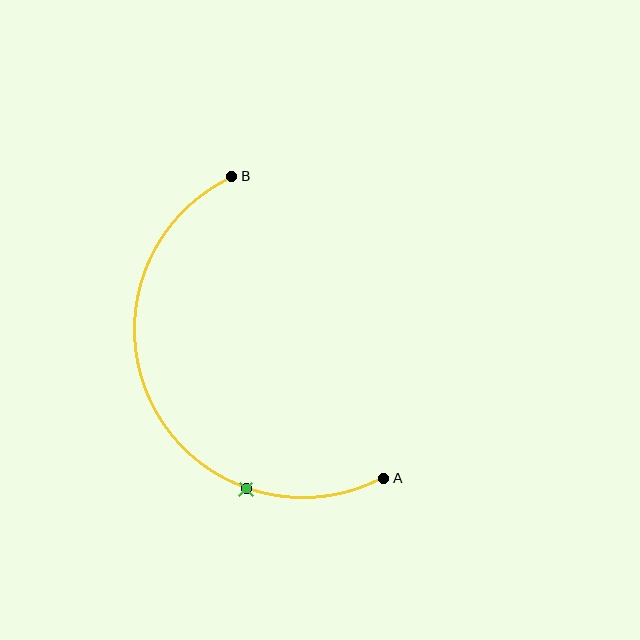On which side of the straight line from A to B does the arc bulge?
The arc bulges to the left of the straight line connecting A and B.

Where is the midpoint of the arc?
The arc midpoint is the point on the curve farthest from the straight line joining A and B. It sits to the left of that line.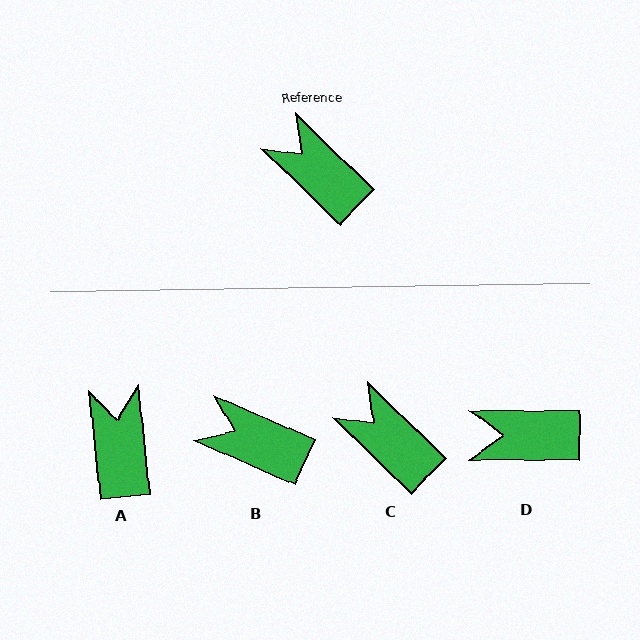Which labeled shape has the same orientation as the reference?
C.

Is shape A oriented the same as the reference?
No, it is off by about 40 degrees.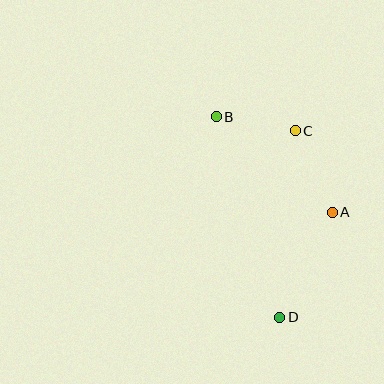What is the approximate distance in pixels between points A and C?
The distance between A and C is approximately 90 pixels.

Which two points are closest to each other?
Points B and C are closest to each other.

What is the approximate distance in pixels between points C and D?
The distance between C and D is approximately 187 pixels.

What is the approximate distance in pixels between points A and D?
The distance between A and D is approximately 117 pixels.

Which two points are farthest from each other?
Points B and D are farthest from each other.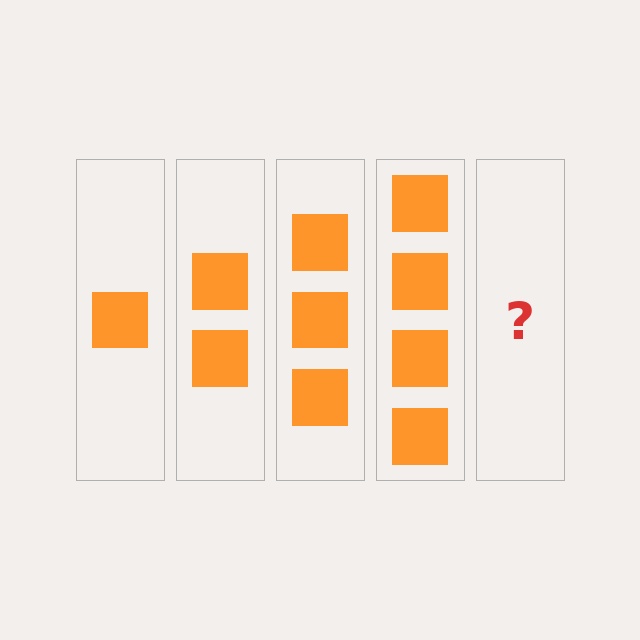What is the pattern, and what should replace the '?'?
The pattern is that each step adds one more square. The '?' should be 5 squares.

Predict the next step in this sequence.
The next step is 5 squares.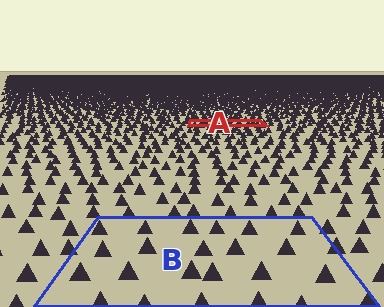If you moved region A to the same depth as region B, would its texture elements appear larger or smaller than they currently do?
They would appear larger. At a closer depth, the same texture elements are projected at a bigger on-screen size.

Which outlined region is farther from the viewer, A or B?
Region A is farther from the viewer — the texture elements inside it appear smaller and more densely packed.